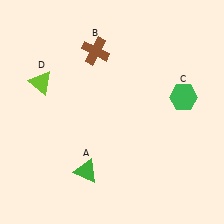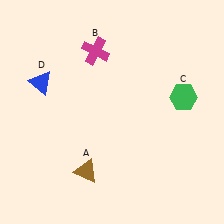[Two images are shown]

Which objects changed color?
A changed from green to brown. B changed from brown to magenta. D changed from lime to blue.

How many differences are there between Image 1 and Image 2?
There are 3 differences between the two images.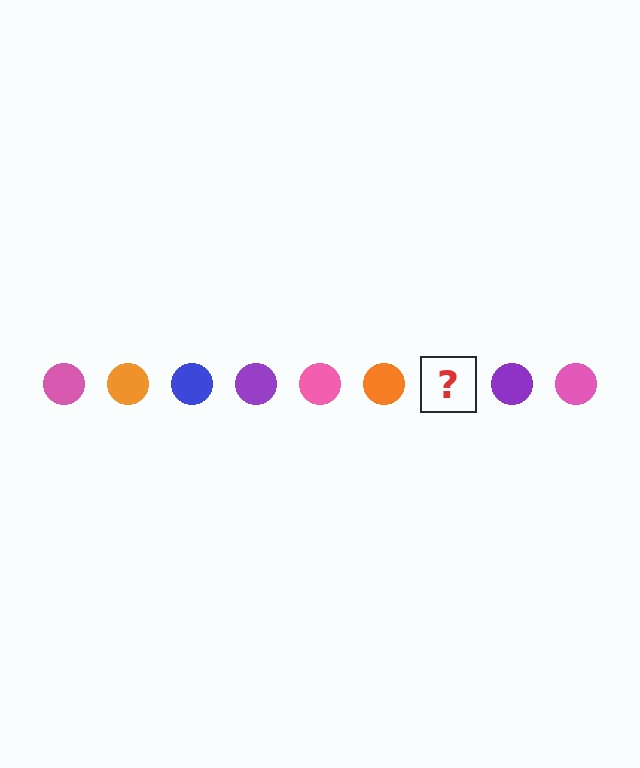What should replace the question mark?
The question mark should be replaced with a blue circle.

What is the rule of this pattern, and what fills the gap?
The rule is that the pattern cycles through pink, orange, blue, purple circles. The gap should be filled with a blue circle.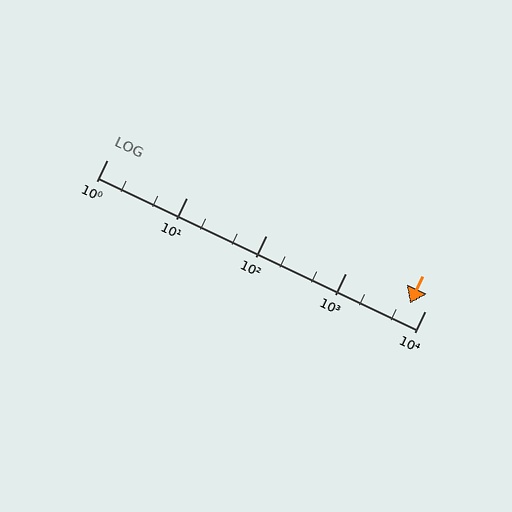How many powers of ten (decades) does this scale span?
The scale spans 4 decades, from 1 to 10000.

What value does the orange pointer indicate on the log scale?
The pointer indicates approximately 6500.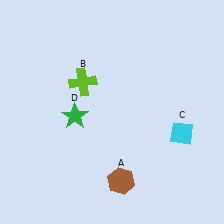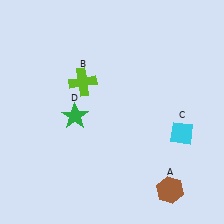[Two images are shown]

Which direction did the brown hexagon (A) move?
The brown hexagon (A) moved right.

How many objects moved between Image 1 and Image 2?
1 object moved between the two images.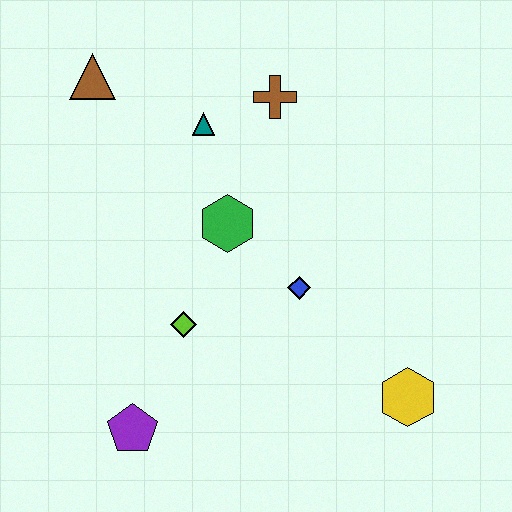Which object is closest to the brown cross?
The teal triangle is closest to the brown cross.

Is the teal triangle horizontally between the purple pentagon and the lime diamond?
No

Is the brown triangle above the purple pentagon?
Yes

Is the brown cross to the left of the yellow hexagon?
Yes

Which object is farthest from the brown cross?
The purple pentagon is farthest from the brown cross.